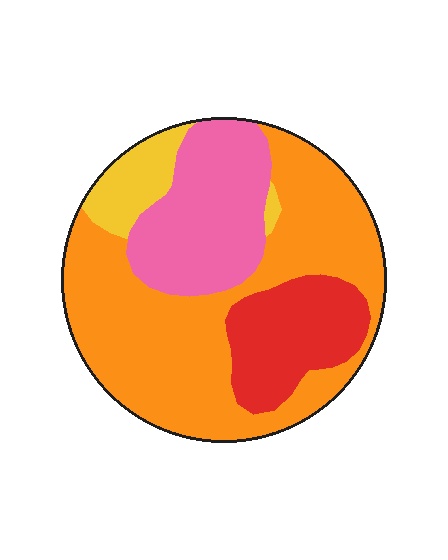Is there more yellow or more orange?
Orange.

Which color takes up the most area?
Orange, at roughly 55%.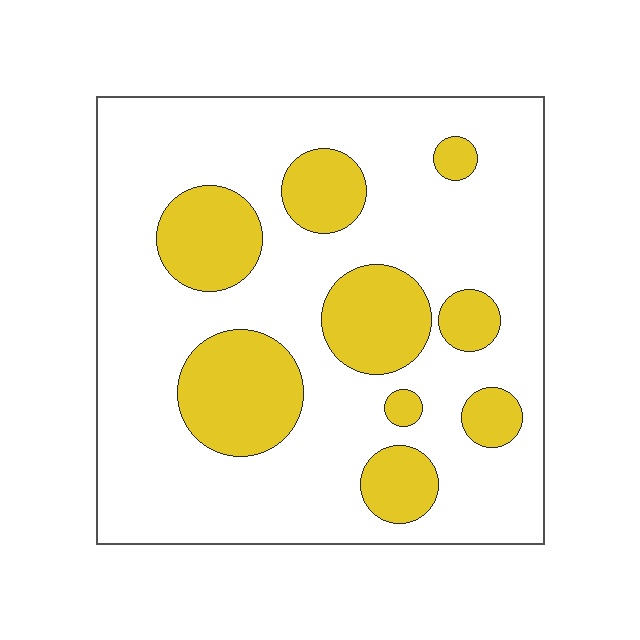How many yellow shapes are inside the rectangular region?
9.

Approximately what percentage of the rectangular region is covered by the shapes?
Approximately 25%.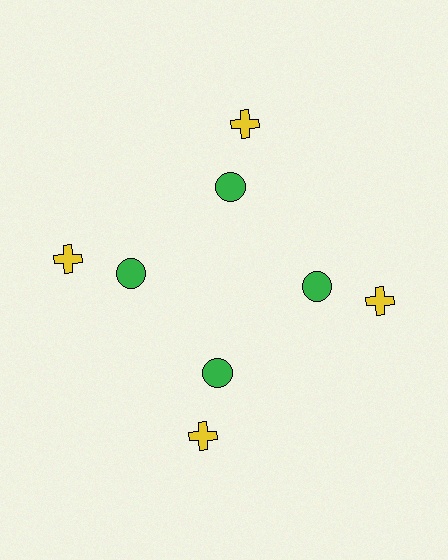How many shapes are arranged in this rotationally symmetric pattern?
There are 8 shapes, arranged in 4 groups of 2.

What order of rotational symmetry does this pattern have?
This pattern has 4-fold rotational symmetry.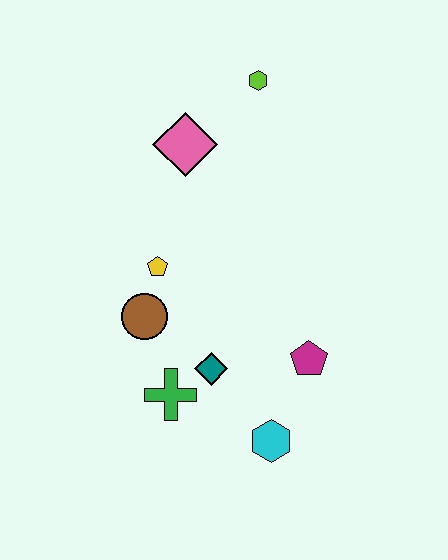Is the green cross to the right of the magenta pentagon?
No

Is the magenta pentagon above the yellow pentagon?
No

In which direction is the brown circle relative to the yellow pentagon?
The brown circle is below the yellow pentagon.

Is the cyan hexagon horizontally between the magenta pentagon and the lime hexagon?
Yes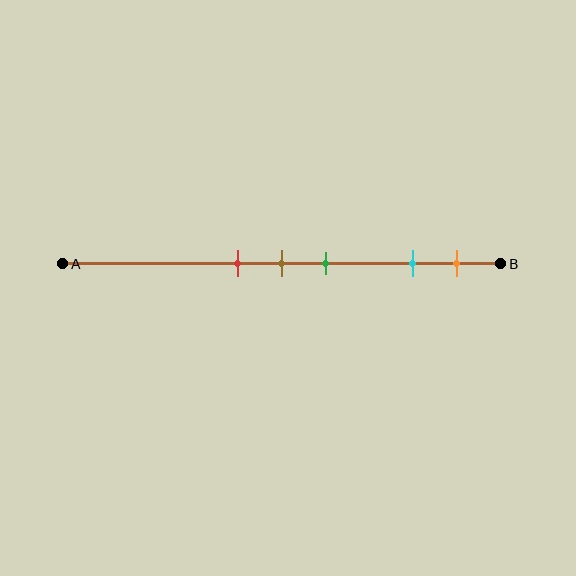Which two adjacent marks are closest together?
The red and brown marks are the closest adjacent pair.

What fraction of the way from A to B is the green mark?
The green mark is approximately 60% (0.6) of the way from A to B.